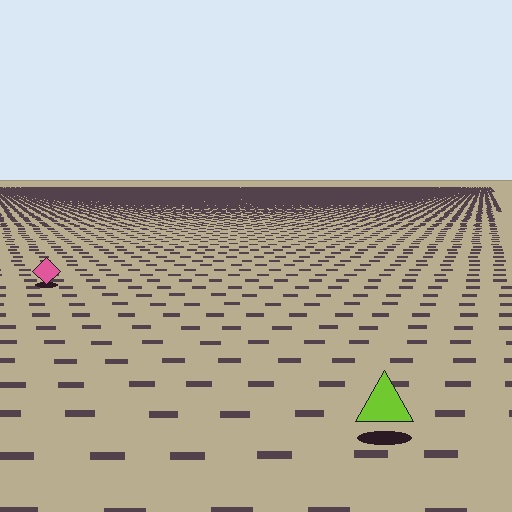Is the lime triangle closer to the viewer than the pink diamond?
Yes. The lime triangle is closer — you can tell from the texture gradient: the ground texture is coarser near it.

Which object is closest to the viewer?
The lime triangle is closest. The texture marks near it are larger and more spread out.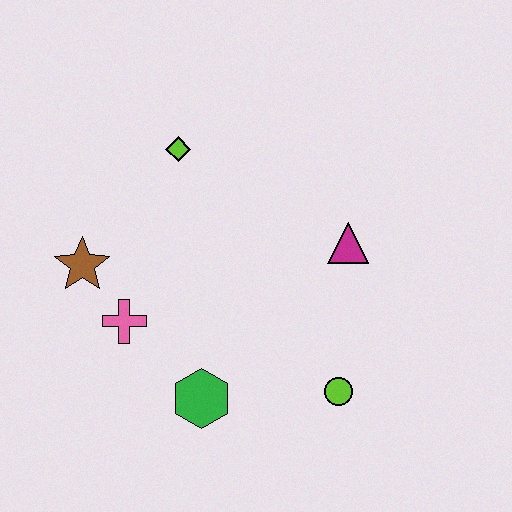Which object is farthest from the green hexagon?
The lime diamond is farthest from the green hexagon.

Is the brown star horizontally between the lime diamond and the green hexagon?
No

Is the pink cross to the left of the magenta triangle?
Yes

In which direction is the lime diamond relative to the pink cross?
The lime diamond is above the pink cross.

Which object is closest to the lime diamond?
The brown star is closest to the lime diamond.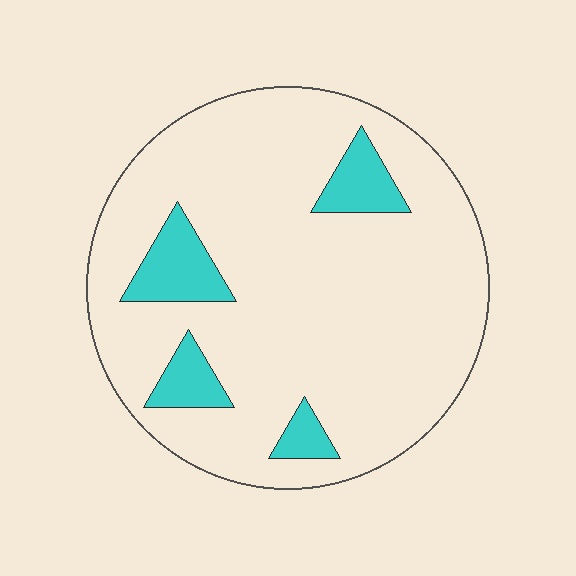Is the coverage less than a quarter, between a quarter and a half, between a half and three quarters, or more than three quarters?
Less than a quarter.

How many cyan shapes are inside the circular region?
4.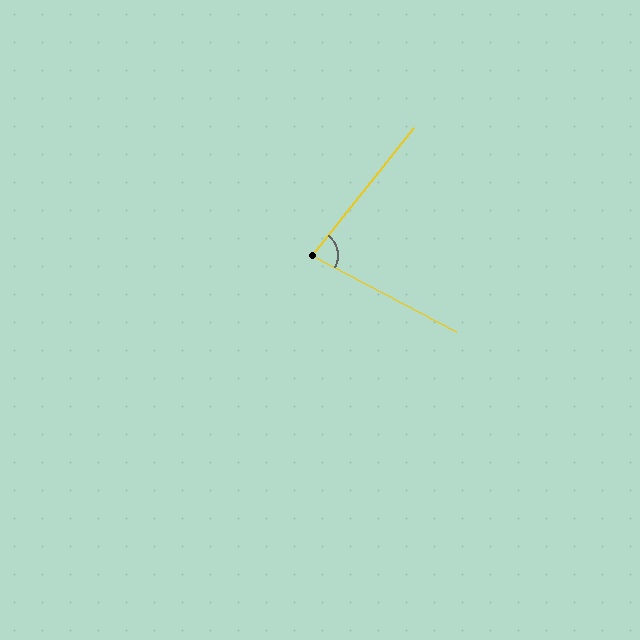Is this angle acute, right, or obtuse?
It is acute.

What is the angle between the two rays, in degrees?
Approximately 79 degrees.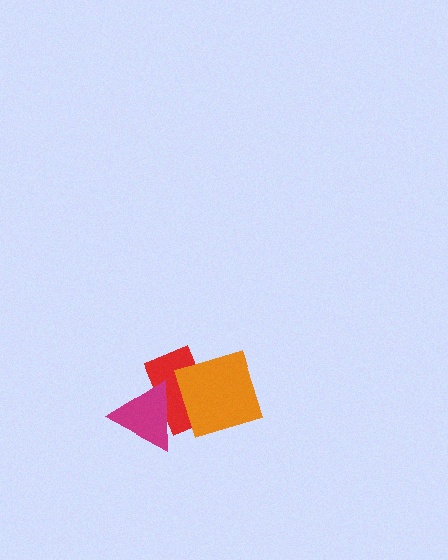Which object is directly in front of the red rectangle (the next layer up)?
The magenta triangle is directly in front of the red rectangle.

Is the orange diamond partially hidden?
No, no other shape covers it.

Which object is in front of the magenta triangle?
The orange diamond is in front of the magenta triangle.